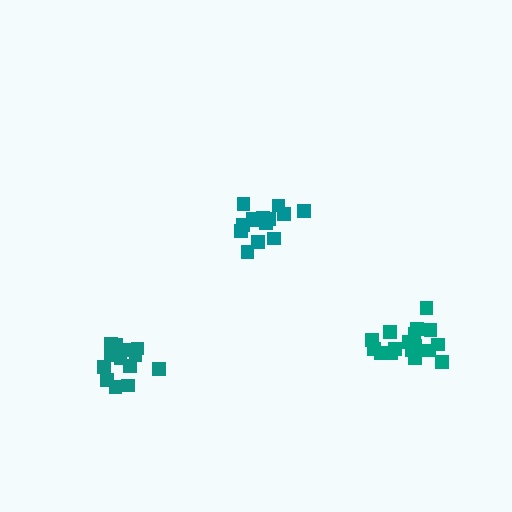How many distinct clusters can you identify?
There are 3 distinct clusters.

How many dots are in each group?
Group 1: 14 dots, Group 2: 14 dots, Group 3: 17 dots (45 total).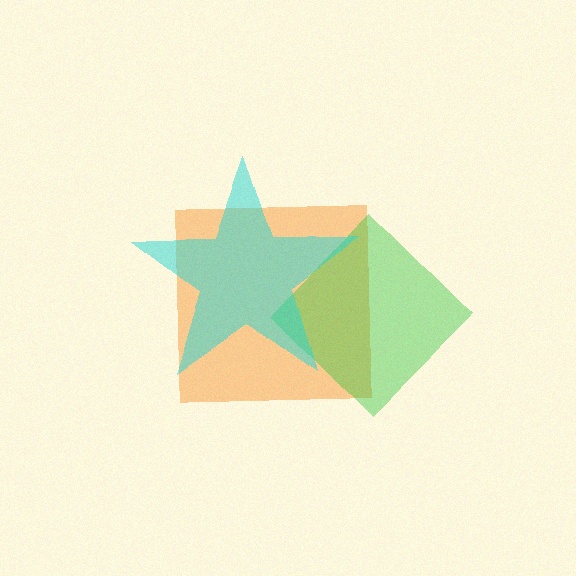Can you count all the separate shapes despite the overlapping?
Yes, there are 3 separate shapes.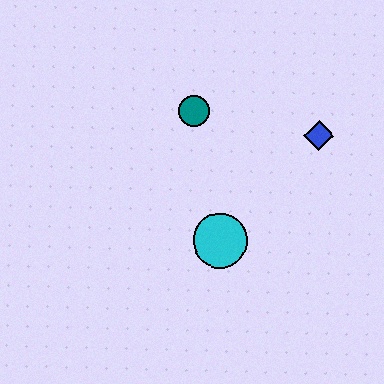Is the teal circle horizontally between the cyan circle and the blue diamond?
No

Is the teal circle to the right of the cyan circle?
No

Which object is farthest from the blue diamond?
The cyan circle is farthest from the blue diamond.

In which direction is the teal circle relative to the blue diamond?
The teal circle is to the left of the blue diamond.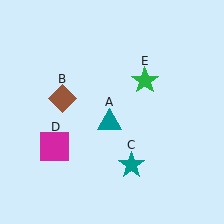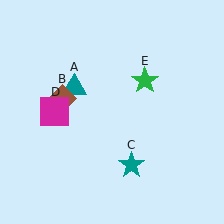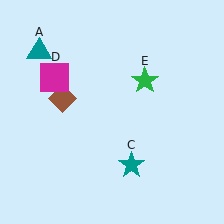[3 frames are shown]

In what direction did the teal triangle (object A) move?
The teal triangle (object A) moved up and to the left.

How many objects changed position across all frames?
2 objects changed position: teal triangle (object A), magenta square (object D).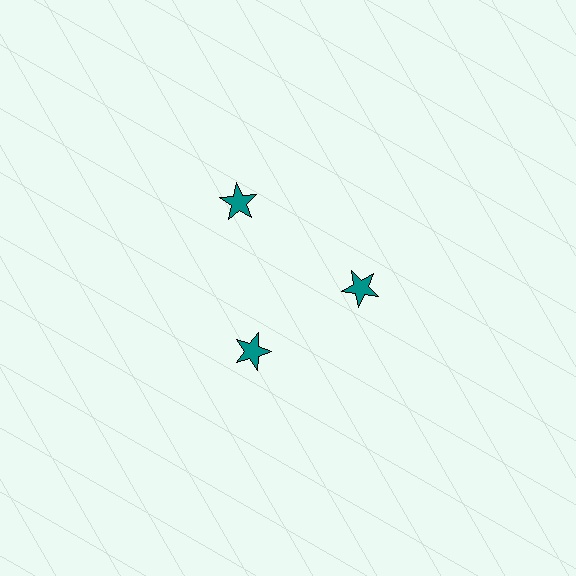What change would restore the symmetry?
The symmetry would be restored by moving it inward, back onto the ring so that all 3 stars sit at equal angles and equal distance from the center.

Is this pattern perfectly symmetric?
No. The 3 teal stars are arranged in a ring, but one element near the 11 o'clock position is pushed outward from the center, breaking the 3-fold rotational symmetry.